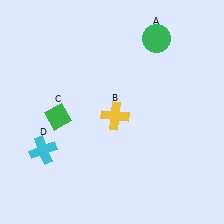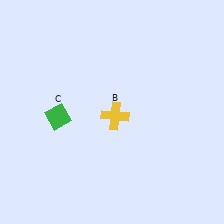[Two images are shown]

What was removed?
The cyan cross (D), the green circle (A) were removed in Image 2.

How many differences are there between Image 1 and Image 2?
There are 2 differences between the two images.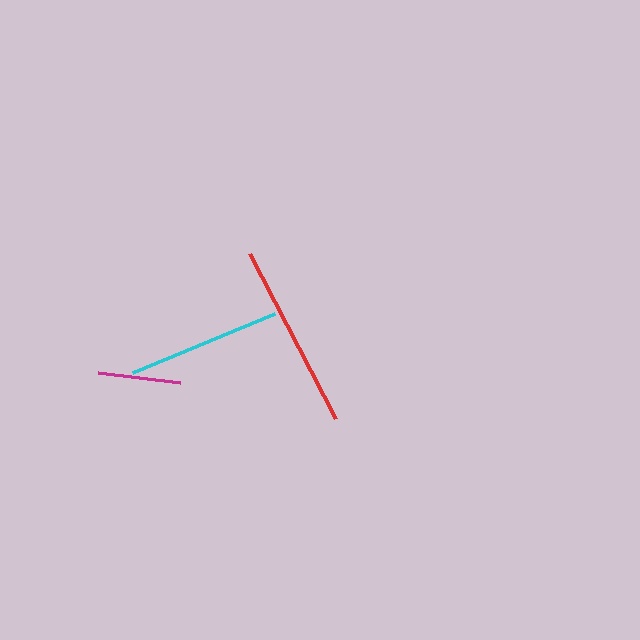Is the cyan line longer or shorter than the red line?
The red line is longer than the cyan line.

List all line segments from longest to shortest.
From longest to shortest: red, cyan, magenta.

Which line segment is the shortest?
The magenta line is the shortest at approximately 82 pixels.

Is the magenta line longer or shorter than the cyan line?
The cyan line is longer than the magenta line.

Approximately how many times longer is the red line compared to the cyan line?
The red line is approximately 1.2 times the length of the cyan line.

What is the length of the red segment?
The red segment is approximately 186 pixels long.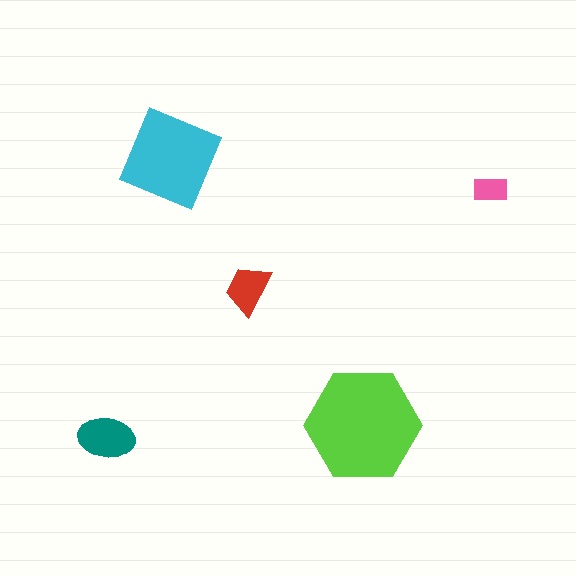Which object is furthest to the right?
The pink rectangle is rightmost.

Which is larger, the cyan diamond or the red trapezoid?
The cyan diamond.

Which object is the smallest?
The pink rectangle.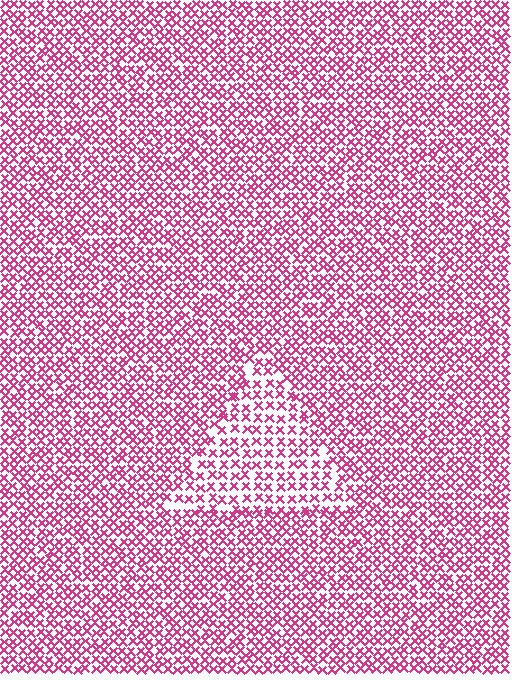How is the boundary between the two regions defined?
The boundary is defined by a change in element density (approximately 1.6x ratio). All elements are the same color, size, and shape.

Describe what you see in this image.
The image contains small magenta elements arranged at two different densities. A triangle-shaped region is visible where the elements are less densely packed than the surrounding area.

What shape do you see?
I see a triangle.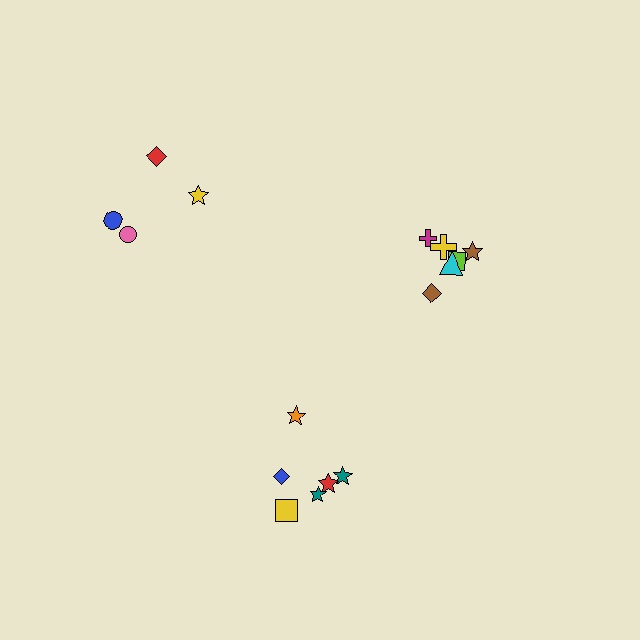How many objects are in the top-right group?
There are 6 objects.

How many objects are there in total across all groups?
There are 16 objects.